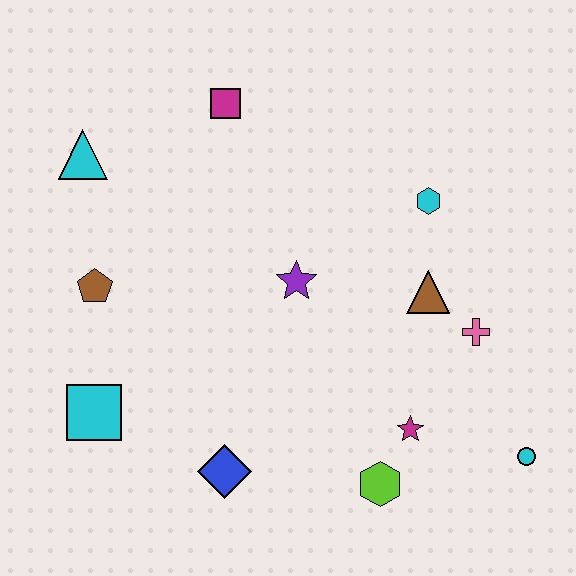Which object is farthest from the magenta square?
The cyan circle is farthest from the magenta square.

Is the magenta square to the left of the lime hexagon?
Yes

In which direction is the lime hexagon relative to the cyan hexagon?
The lime hexagon is below the cyan hexagon.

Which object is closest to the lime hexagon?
The magenta star is closest to the lime hexagon.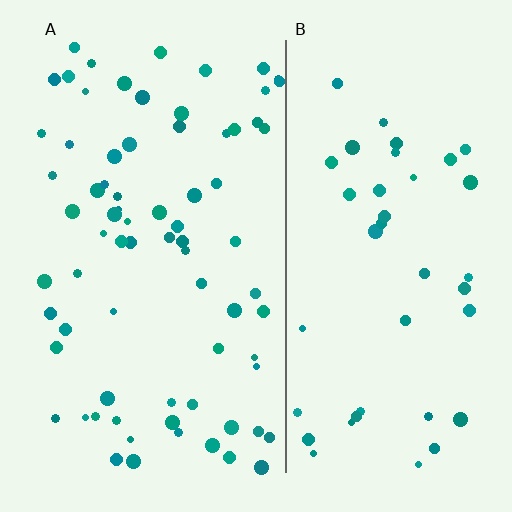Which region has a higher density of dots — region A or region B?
A (the left).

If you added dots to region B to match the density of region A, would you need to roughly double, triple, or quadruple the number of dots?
Approximately double.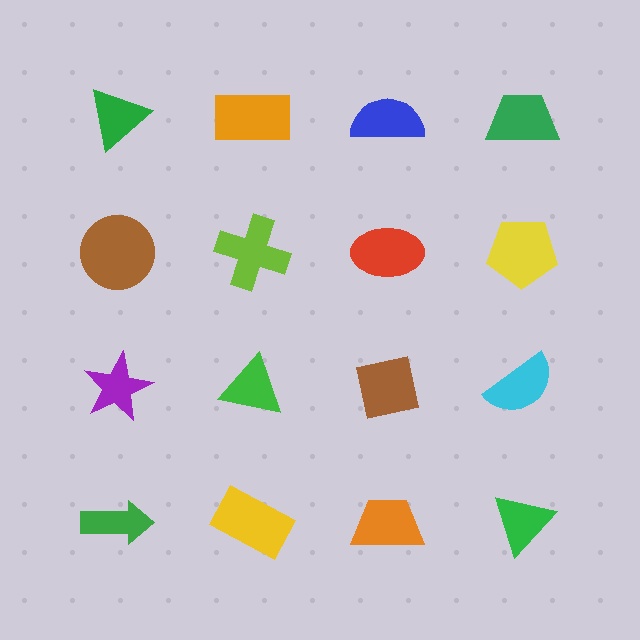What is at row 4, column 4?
A green triangle.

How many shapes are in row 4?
4 shapes.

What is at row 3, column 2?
A green triangle.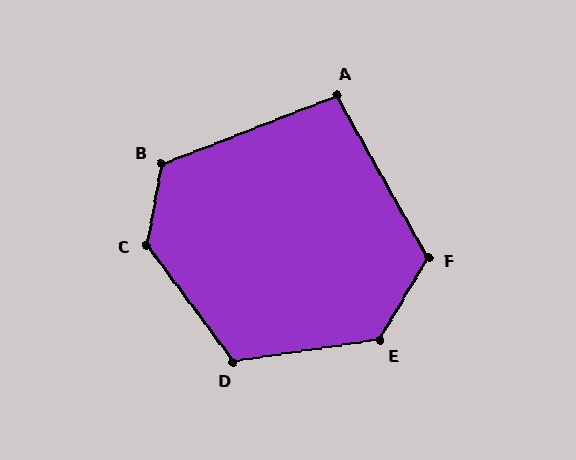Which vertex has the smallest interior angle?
A, at approximately 98 degrees.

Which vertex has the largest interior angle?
C, at approximately 133 degrees.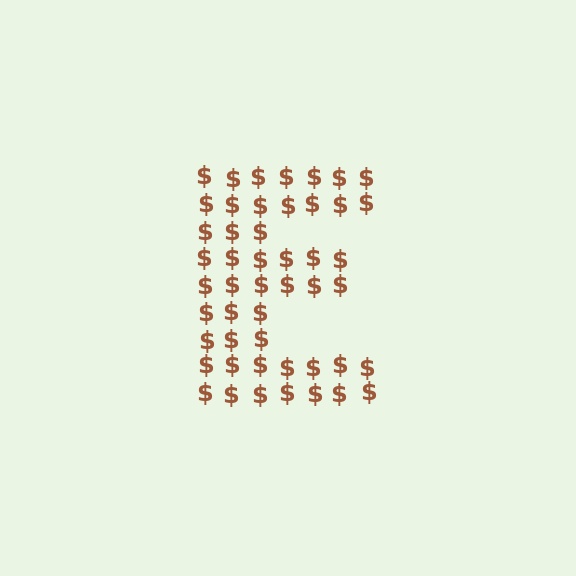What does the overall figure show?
The overall figure shows the letter E.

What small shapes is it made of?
It is made of small dollar signs.